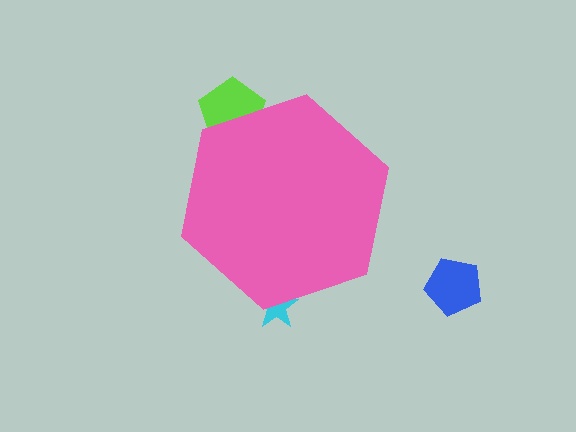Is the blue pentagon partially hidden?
No, the blue pentagon is fully visible.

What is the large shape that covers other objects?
A pink hexagon.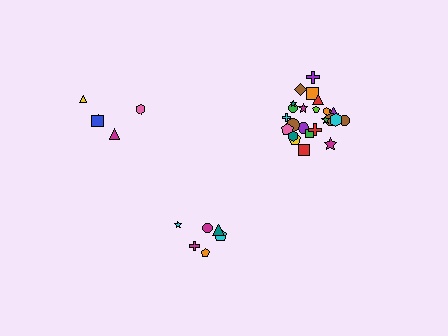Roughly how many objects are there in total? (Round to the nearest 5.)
Roughly 35 objects in total.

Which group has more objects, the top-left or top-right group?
The top-right group.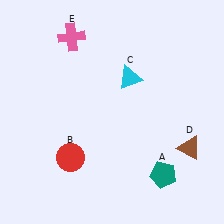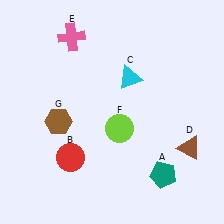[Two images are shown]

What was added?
A lime circle (F), a brown hexagon (G) were added in Image 2.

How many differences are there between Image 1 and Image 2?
There are 2 differences between the two images.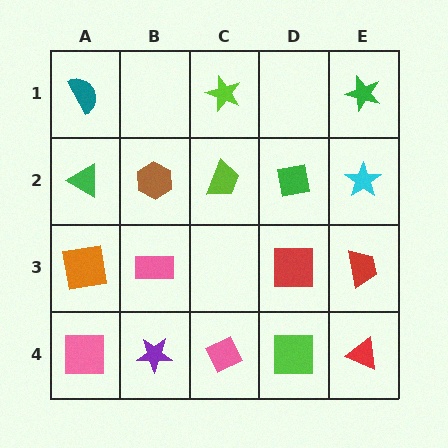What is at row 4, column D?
A lime square.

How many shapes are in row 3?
4 shapes.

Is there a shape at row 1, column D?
No, that cell is empty.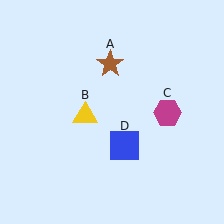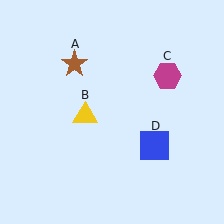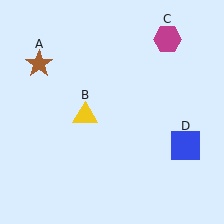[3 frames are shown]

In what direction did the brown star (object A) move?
The brown star (object A) moved left.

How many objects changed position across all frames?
3 objects changed position: brown star (object A), magenta hexagon (object C), blue square (object D).